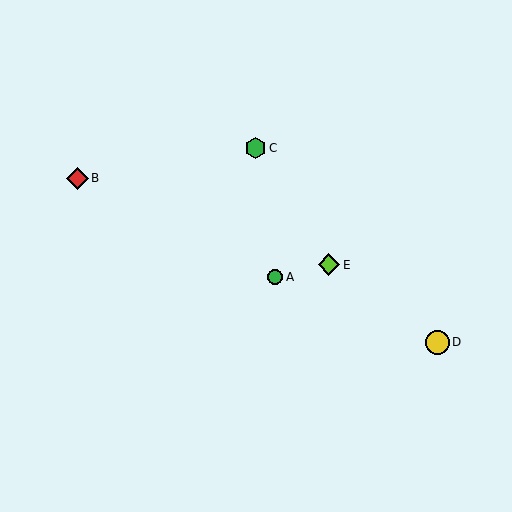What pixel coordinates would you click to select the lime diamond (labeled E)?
Click at (329, 265) to select the lime diamond E.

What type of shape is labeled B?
Shape B is a red diamond.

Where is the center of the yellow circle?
The center of the yellow circle is at (437, 342).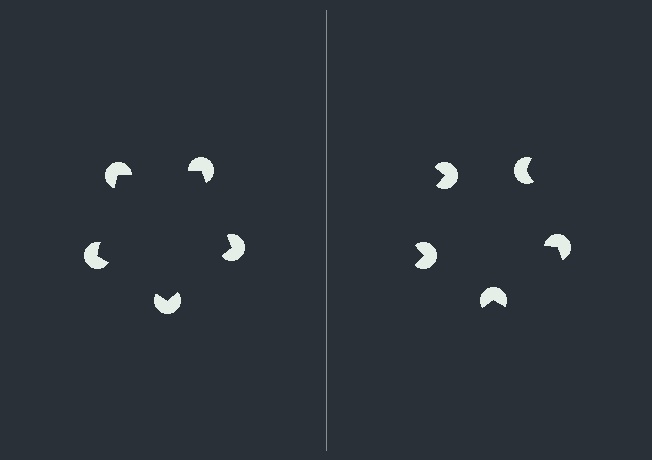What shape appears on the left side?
An illusory pentagon.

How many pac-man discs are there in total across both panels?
10 — 5 on each side.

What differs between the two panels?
The pac-man discs are positioned identically on both sides; only the wedge orientations differ. On the left they align to a pentagon; on the right they are misaligned.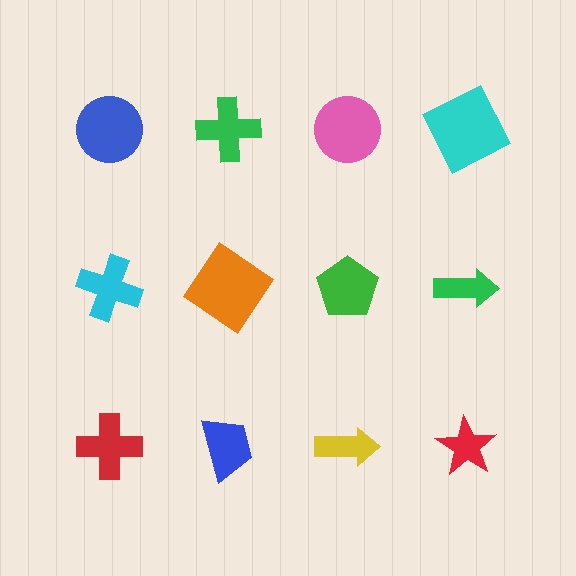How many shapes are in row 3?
4 shapes.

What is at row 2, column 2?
An orange diamond.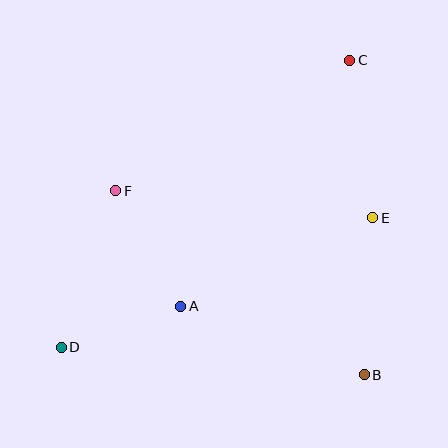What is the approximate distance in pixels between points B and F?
The distance between B and F is approximately 309 pixels.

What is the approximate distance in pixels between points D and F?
The distance between D and F is approximately 166 pixels.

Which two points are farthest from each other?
Points C and D are farthest from each other.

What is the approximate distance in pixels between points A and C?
The distance between A and C is approximately 298 pixels.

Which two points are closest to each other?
Points A and D are closest to each other.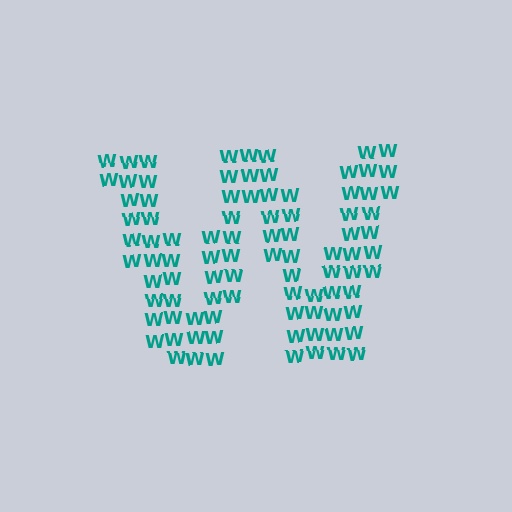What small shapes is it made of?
It is made of small letter W's.